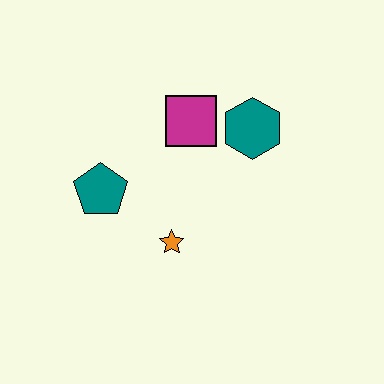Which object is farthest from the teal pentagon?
The teal hexagon is farthest from the teal pentagon.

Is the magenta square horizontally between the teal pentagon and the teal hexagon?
Yes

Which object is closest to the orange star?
The teal pentagon is closest to the orange star.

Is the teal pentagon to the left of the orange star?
Yes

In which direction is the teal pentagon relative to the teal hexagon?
The teal pentagon is to the left of the teal hexagon.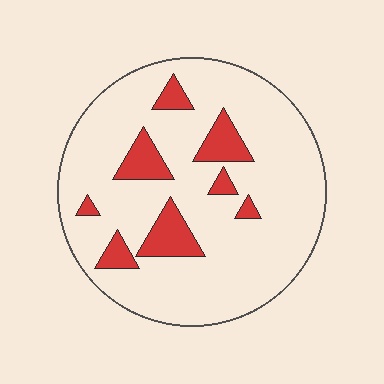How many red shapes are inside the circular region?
8.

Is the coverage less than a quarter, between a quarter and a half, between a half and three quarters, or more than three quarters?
Less than a quarter.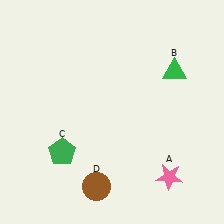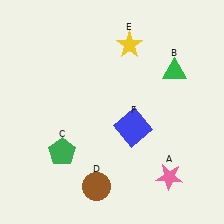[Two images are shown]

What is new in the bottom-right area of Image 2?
A blue square (F) was added in the bottom-right area of Image 2.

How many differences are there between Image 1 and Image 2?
There are 2 differences between the two images.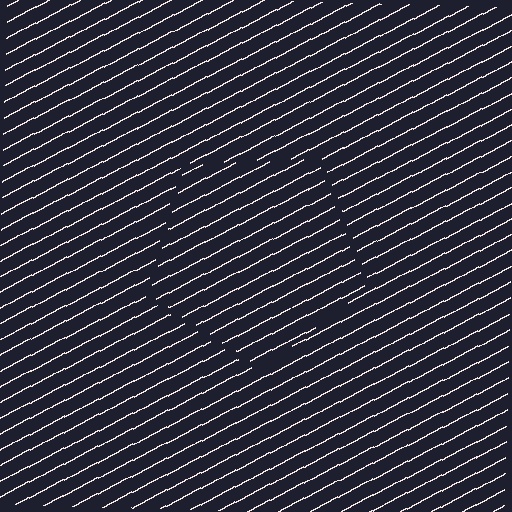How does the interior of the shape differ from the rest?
The interior of the shape contains the same grating, shifted by half a period — the contour is defined by the phase discontinuity where line-ends from the inner and outer gratings abut.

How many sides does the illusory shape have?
5 sides — the line-ends trace a pentagon.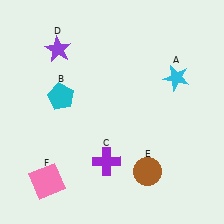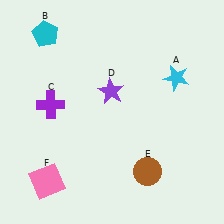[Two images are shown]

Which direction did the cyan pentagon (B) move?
The cyan pentagon (B) moved up.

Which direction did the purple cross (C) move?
The purple cross (C) moved up.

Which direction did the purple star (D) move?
The purple star (D) moved right.